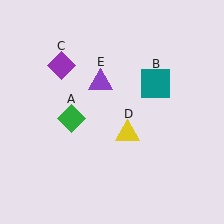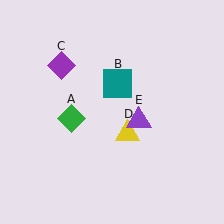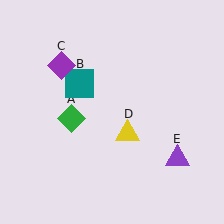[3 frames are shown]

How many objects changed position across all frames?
2 objects changed position: teal square (object B), purple triangle (object E).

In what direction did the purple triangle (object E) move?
The purple triangle (object E) moved down and to the right.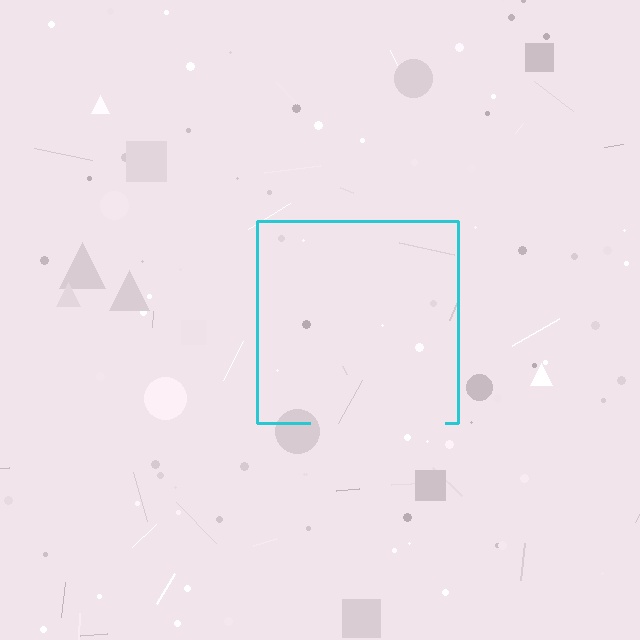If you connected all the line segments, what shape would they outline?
They would outline a square.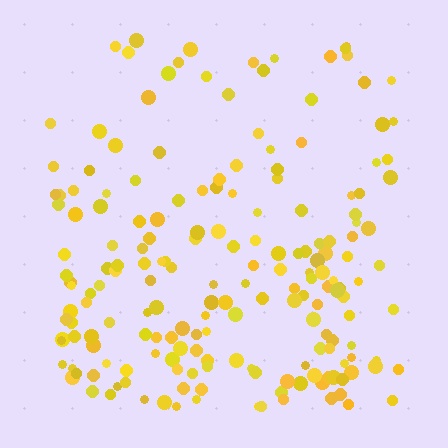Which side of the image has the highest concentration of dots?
The bottom.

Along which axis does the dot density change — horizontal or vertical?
Vertical.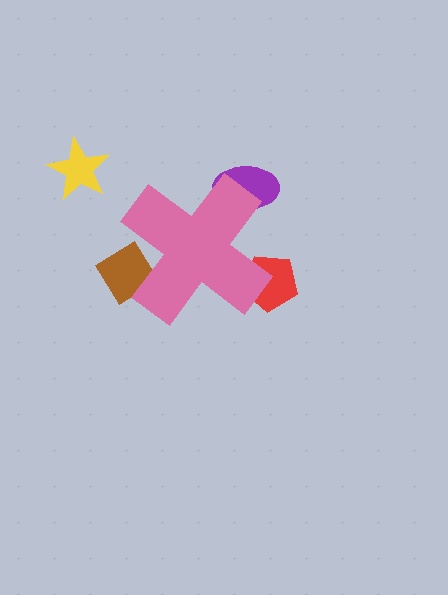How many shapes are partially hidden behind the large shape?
3 shapes are partially hidden.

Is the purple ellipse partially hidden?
Yes, the purple ellipse is partially hidden behind the pink cross.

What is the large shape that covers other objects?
A pink cross.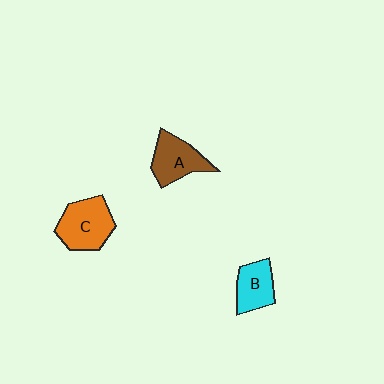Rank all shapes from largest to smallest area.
From largest to smallest: C (orange), A (brown), B (cyan).